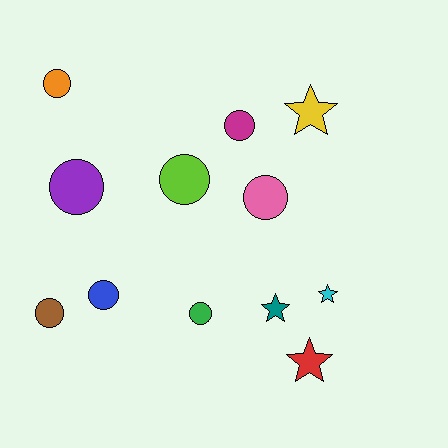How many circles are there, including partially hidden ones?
There are 8 circles.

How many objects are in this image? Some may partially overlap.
There are 12 objects.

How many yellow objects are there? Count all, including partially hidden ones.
There is 1 yellow object.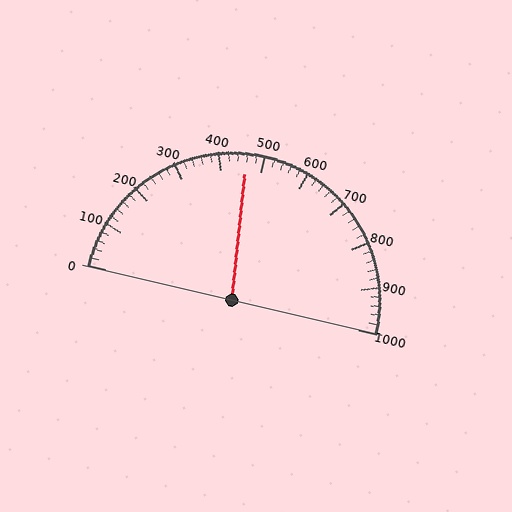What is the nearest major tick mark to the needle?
The nearest major tick mark is 500.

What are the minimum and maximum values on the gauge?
The gauge ranges from 0 to 1000.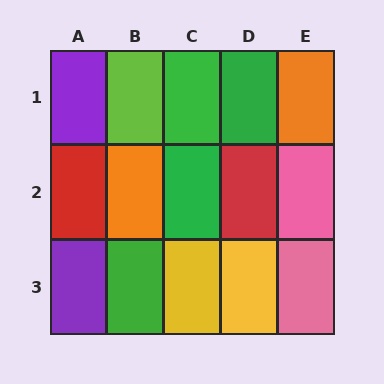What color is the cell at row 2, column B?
Orange.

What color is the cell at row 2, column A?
Red.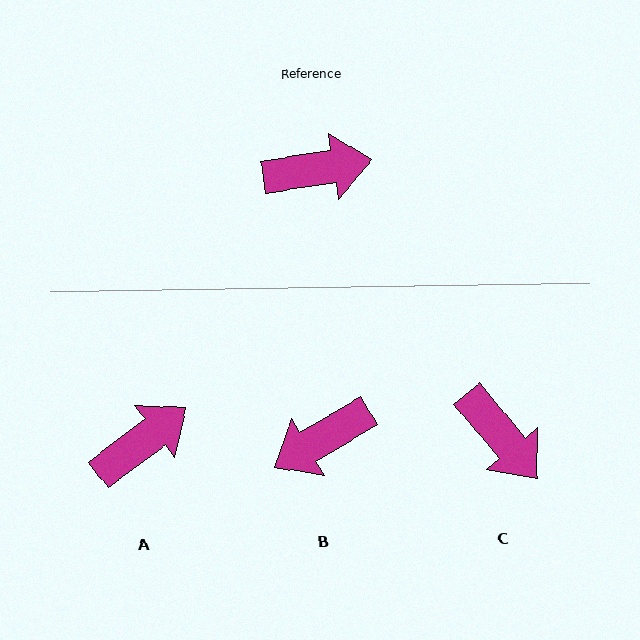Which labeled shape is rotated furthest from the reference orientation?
B, about 158 degrees away.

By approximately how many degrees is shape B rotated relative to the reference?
Approximately 158 degrees clockwise.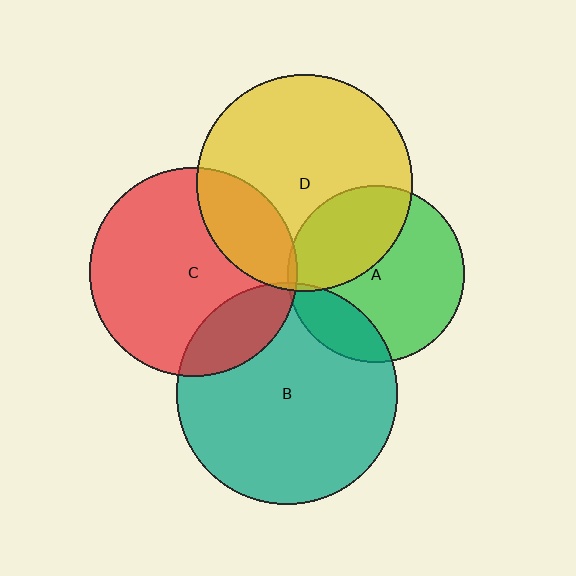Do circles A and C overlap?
Yes.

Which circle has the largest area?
Circle B (teal).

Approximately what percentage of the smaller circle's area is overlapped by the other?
Approximately 5%.